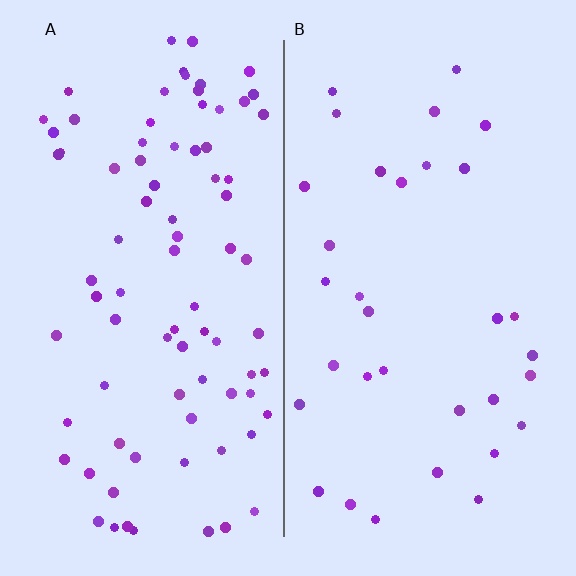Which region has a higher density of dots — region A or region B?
A (the left).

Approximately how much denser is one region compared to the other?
Approximately 2.5× — region A over region B.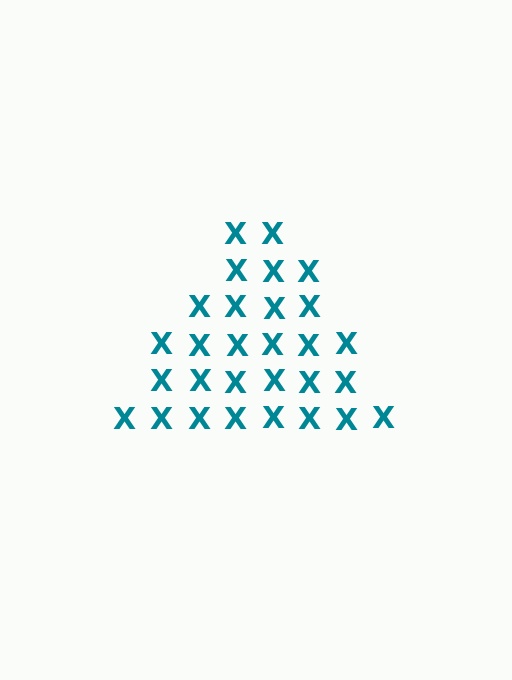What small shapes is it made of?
It is made of small letter X's.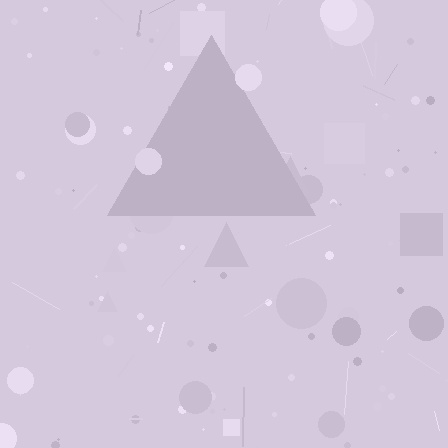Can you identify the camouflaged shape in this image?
The camouflaged shape is a triangle.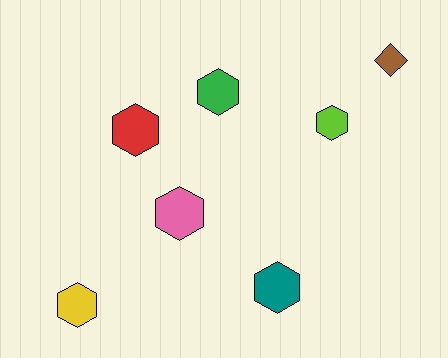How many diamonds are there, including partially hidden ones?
There is 1 diamond.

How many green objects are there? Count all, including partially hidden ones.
There is 1 green object.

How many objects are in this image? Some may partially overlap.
There are 7 objects.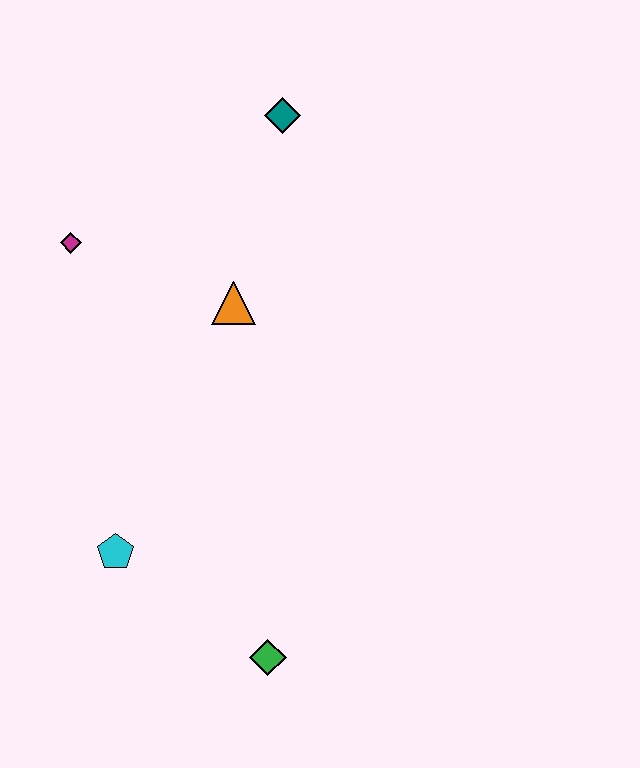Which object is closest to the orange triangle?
The magenta diamond is closest to the orange triangle.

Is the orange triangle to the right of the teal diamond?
No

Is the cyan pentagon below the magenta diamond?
Yes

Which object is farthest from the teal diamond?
The green diamond is farthest from the teal diamond.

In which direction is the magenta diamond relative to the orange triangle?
The magenta diamond is to the left of the orange triangle.